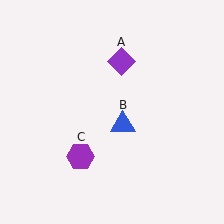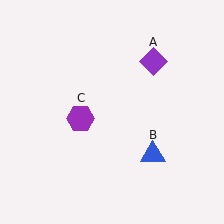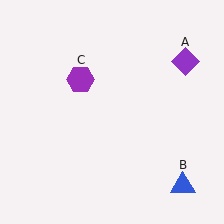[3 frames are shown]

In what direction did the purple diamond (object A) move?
The purple diamond (object A) moved right.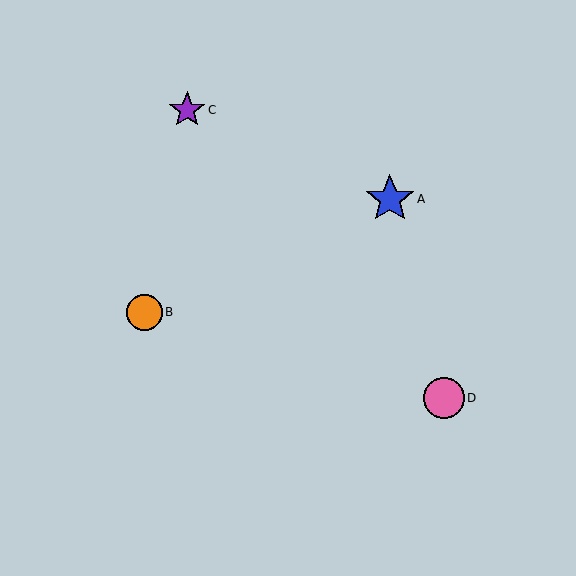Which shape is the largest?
The blue star (labeled A) is the largest.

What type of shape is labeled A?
Shape A is a blue star.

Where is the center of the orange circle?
The center of the orange circle is at (144, 312).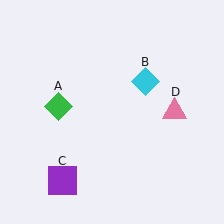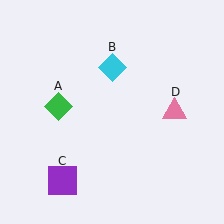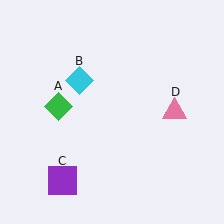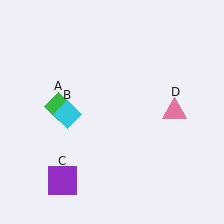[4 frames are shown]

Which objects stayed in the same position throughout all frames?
Green diamond (object A) and purple square (object C) and pink triangle (object D) remained stationary.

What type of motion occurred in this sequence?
The cyan diamond (object B) rotated counterclockwise around the center of the scene.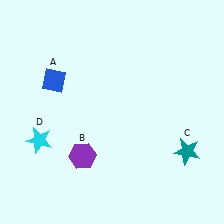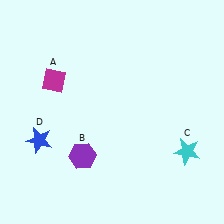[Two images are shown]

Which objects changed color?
A changed from blue to magenta. C changed from teal to cyan. D changed from cyan to blue.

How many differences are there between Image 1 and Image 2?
There are 3 differences between the two images.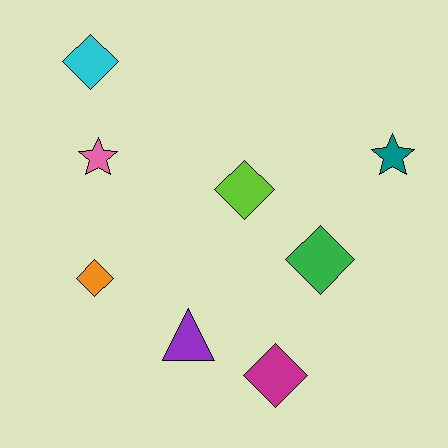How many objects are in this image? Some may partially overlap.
There are 8 objects.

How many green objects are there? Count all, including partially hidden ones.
There is 1 green object.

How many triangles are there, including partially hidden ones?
There is 1 triangle.